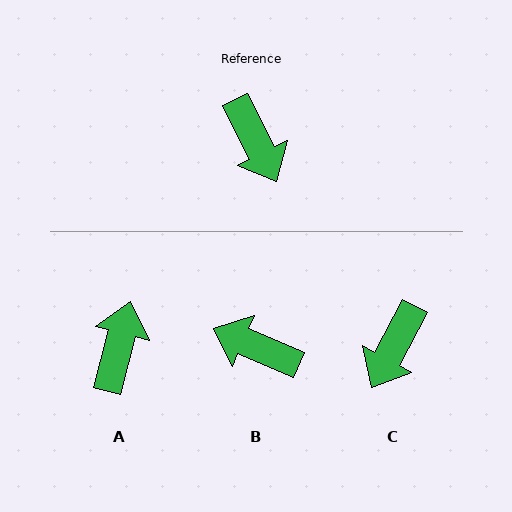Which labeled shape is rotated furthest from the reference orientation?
B, about 140 degrees away.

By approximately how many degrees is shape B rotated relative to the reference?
Approximately 140 degrees clockwise.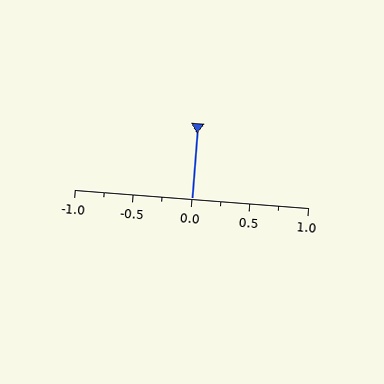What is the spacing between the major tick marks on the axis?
The major ticks are spaced 0.5 apart.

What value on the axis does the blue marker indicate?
The marker indicates approximately 0.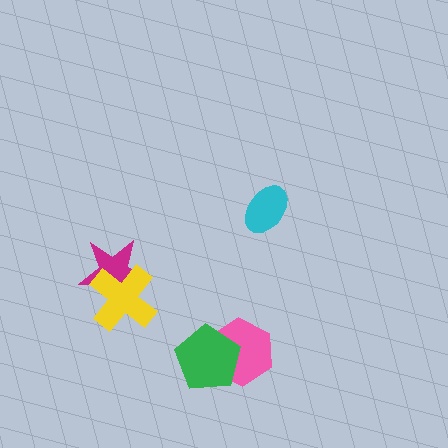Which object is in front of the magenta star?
The yellow cross is in front of the magenta star.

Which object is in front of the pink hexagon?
The green pentagon is in front of the pink hexagon.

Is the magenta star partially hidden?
Yes, it is partially covered by another shape.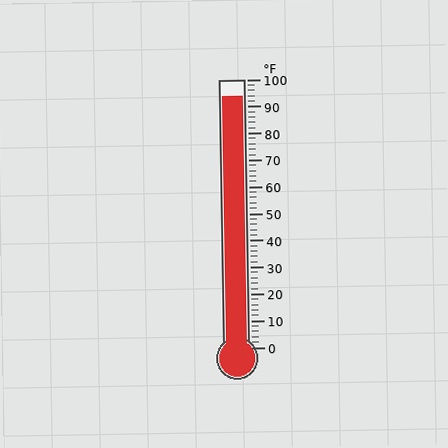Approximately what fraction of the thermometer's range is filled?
The thermometer is filled to approximately 95% of its range.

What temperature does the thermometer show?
The thermometer shows approximately 94°F.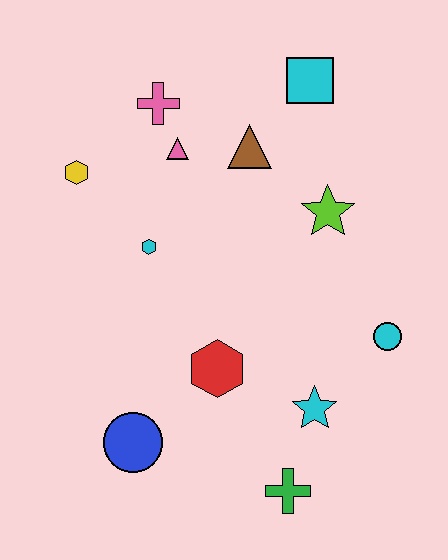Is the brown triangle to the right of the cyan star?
No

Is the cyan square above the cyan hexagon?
Yes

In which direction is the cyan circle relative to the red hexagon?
The cyan circle is to the right of the red hexagon.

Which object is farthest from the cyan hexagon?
The green cross is farthest from the cyan hexagon.